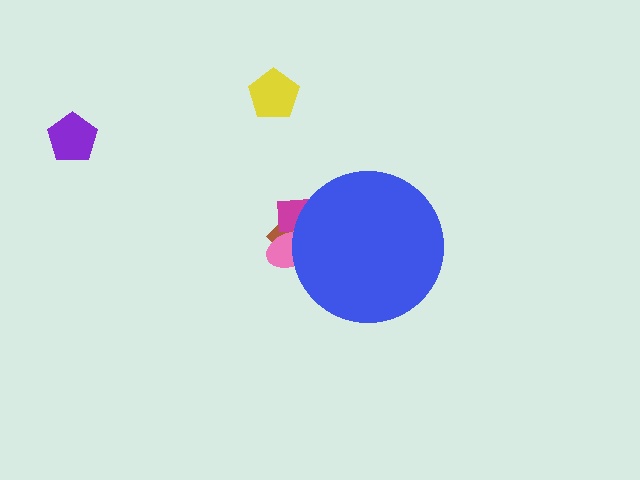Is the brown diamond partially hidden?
Yes, the brown diamond is partially hidden behind the blue circle.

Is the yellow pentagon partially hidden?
No, the yellow pentagon is fully visible.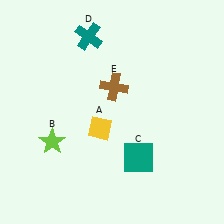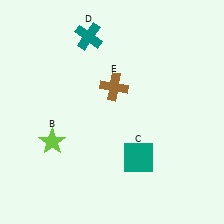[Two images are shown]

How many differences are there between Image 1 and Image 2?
There is 1 difference between the two images.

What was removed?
The yellow diamond (A) was removed in Image 2.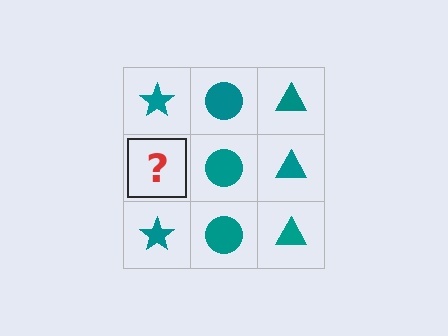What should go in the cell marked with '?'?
The missing cell should contain a teal star.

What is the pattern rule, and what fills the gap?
The rule is that each column has a consistent shape. The gap should be filled with a teal star.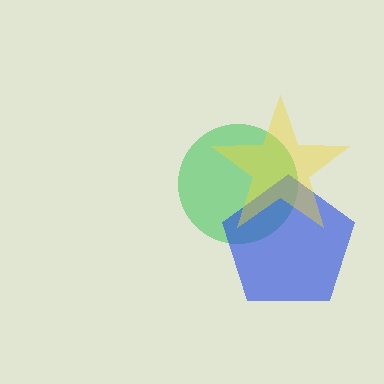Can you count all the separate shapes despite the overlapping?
Yes, there are 3 separate shapes.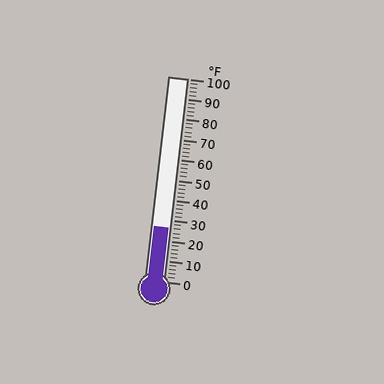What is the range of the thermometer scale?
The thermometer scale ranges from 0°F to 100°F.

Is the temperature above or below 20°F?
The temperature is above 20°F.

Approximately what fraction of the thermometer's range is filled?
The thermometer is filled to approximately 25% of its range.